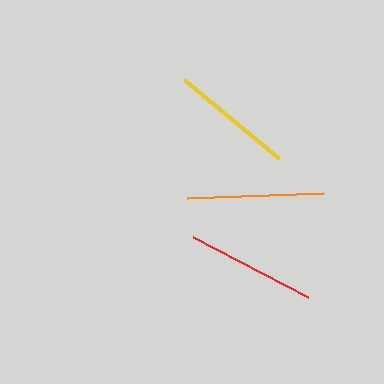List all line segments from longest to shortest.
From longest to shortest: orange, red, yellow.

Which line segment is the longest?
The orange line is the longest at approximately 136 pixels.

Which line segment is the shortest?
The yellow line is the shortest at approximately 124 pixels.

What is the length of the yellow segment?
The yellow segment is approximately 124 pixels long.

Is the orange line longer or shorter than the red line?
The orange line is longer than the red line.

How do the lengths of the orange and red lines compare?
The orange and red lines are approximately the same length.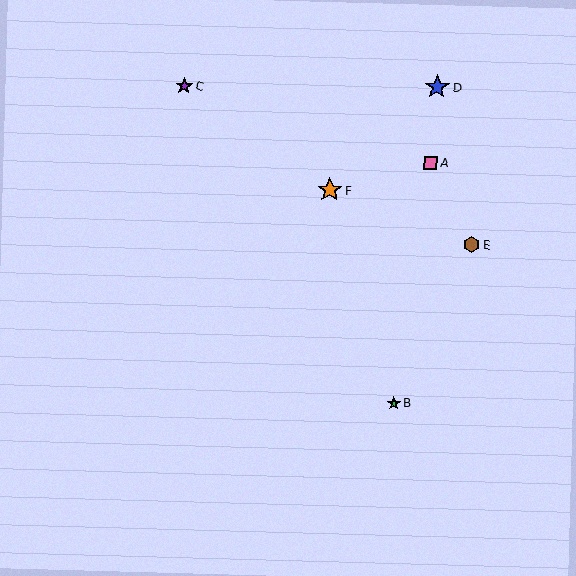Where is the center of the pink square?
The center of the pink square is at (431, 163).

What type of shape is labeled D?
Shape D is a blue star.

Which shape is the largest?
The blue star (labeled D) is the largest.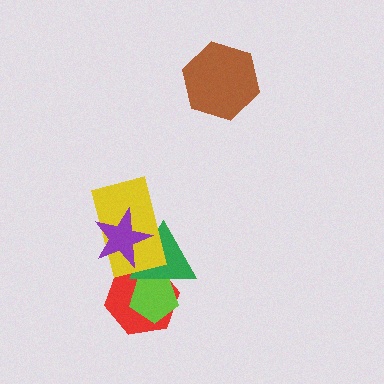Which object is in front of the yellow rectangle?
The purple star is in front of the yellow rectangle.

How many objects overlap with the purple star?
2 objects overlap with the purple star.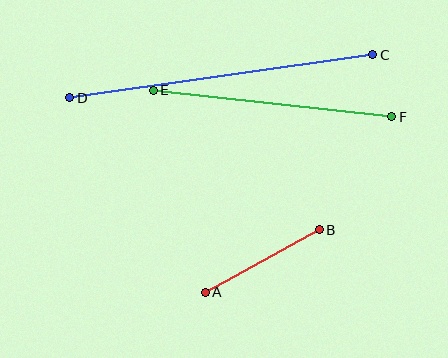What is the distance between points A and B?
The distance is approximately 130 pixels.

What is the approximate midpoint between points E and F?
The midpoint is at approximately (272, 104) pixels.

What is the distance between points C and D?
The distance is approximately 306 pixels.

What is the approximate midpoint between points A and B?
The midpoint is at approximately (262, 261) pixels.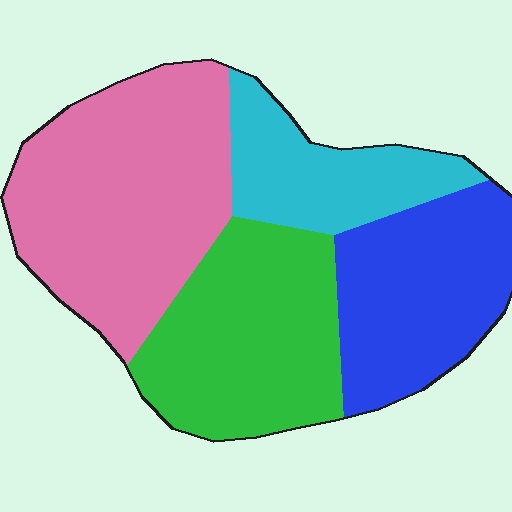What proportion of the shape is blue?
Blue covers about 25% of the shape.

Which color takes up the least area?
Cyan, at roughly 15%.